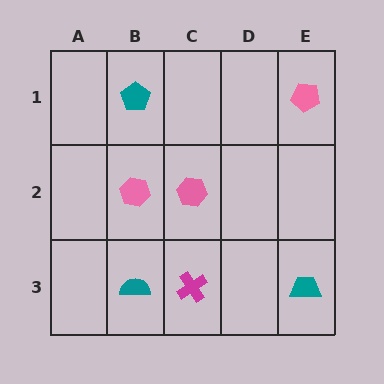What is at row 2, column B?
A pink hexagon.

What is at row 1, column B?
A teal pentagon.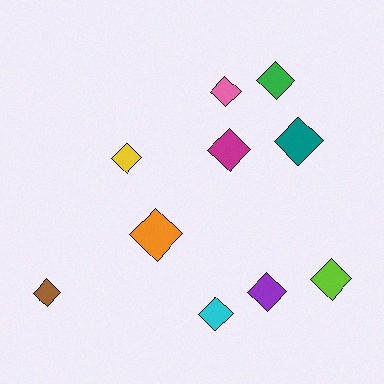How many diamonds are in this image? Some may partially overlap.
There are 10 diamonds.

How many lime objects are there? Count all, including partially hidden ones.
There is 1 lime object.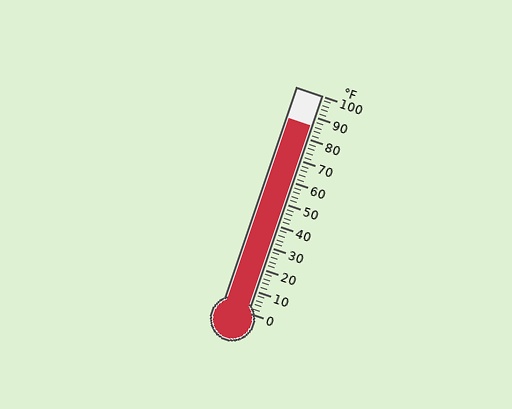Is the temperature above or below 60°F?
The temperature is above 60°F.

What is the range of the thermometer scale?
The thermometer scale ranges from 0°F to 100°F.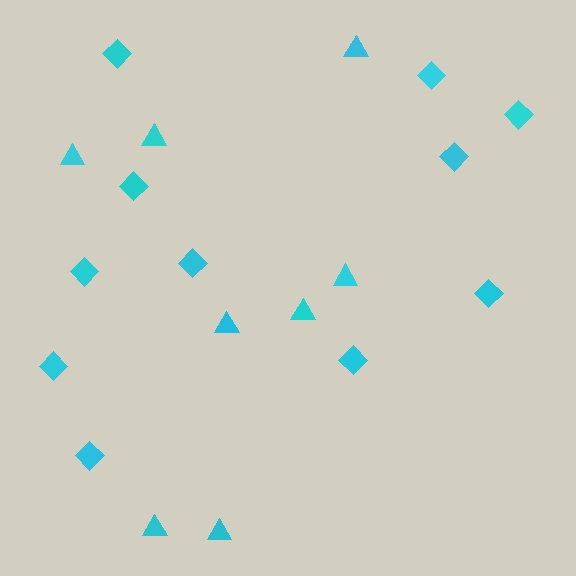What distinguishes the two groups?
There are 2 groups: one group of triangles (8) and one group of diamonds (11).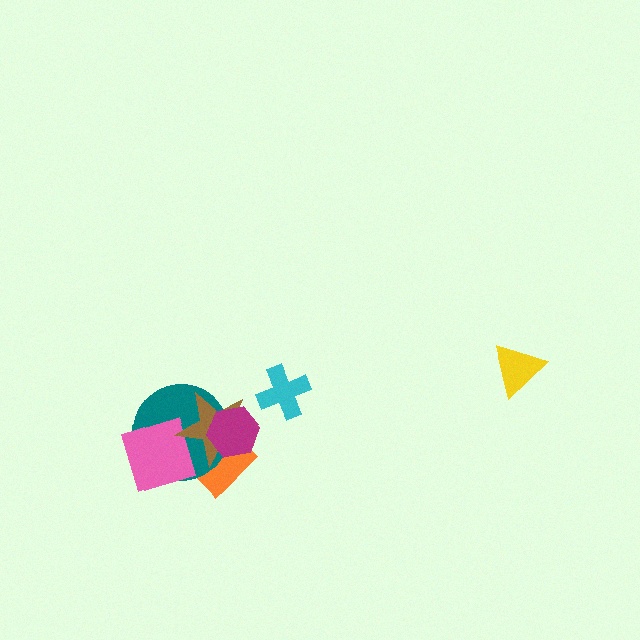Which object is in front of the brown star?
The magenta hexagon is in front of the brown star.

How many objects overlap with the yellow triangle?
0 objects overlap with the yellow triangle.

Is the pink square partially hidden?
Yes, it is partially covered by another shape.